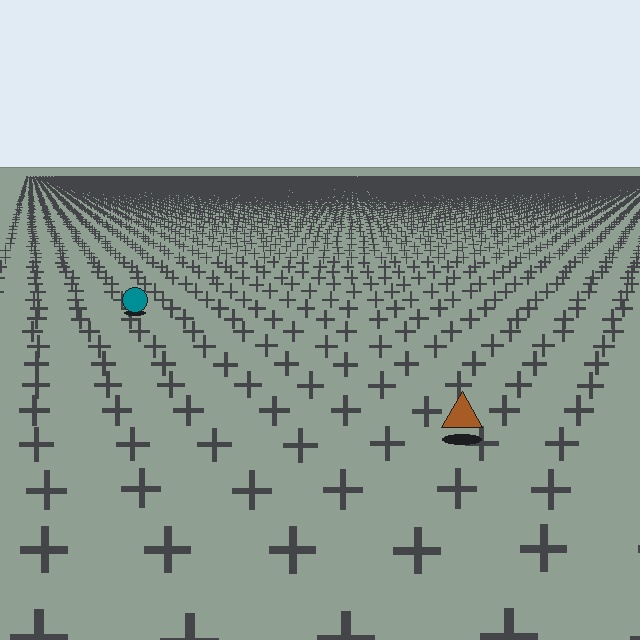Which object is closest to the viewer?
The brown triangle is closest. The texture marks near it are larger and more spread out.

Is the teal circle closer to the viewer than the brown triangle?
No. The brown triangle is closer — you can tell from the texture gradient: the ground texture is coarser near it.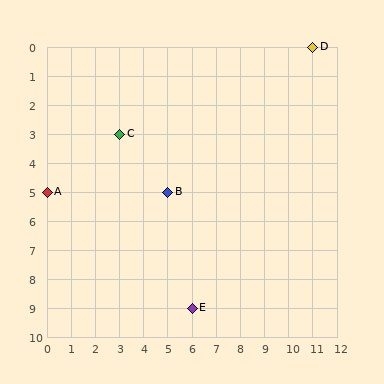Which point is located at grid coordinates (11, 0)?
Point D is at (11, 0).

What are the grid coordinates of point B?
Point B is at grid coordinates (5, 5).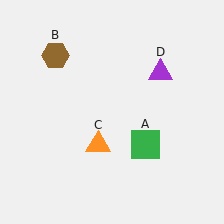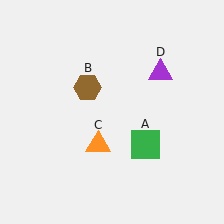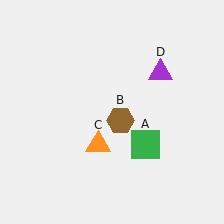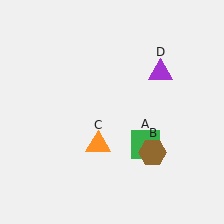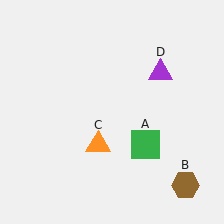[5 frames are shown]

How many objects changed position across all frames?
1 object changed position: brown hexagon (object B).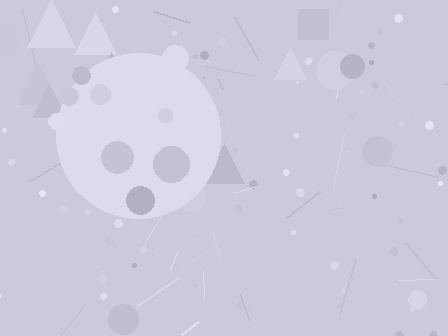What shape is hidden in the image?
A circle is hidden in the image.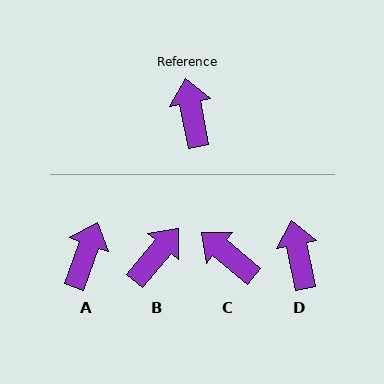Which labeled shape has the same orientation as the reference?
D.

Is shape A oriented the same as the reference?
No, it is off by about 31 degrees.